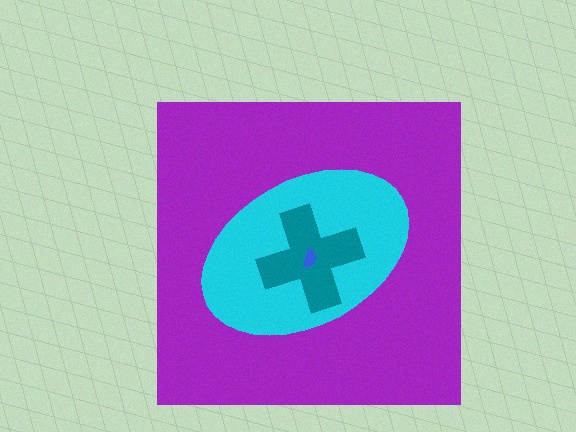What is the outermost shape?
The purple square.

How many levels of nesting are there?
4.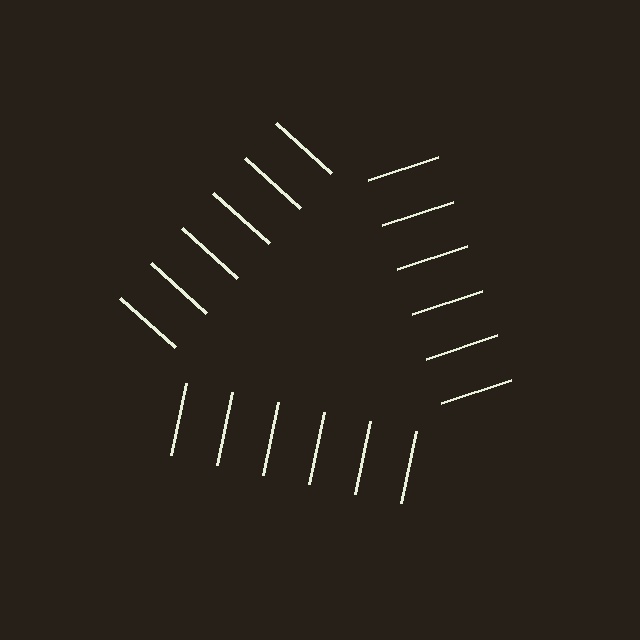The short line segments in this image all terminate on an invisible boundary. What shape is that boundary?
An illusory triangle — the line segments terminate on its edges but no continuous stroke is drawn.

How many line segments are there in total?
18 — 6 along each of the 3 edges.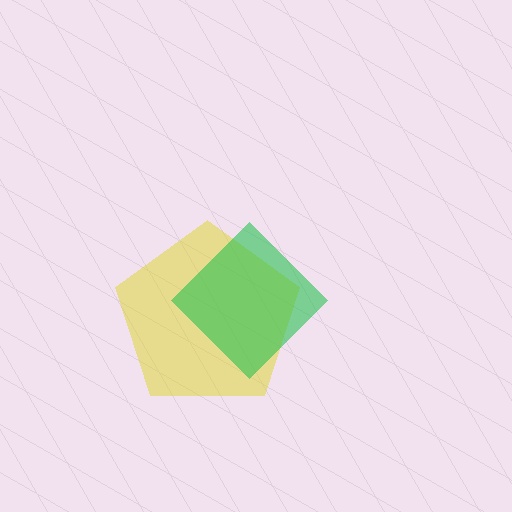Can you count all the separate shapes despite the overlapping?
Yes, there are 2 separate shapes.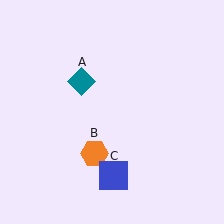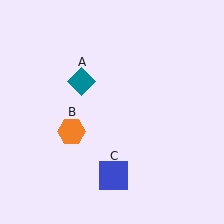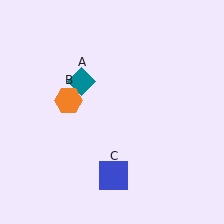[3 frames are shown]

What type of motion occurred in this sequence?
The orange hexagon (object B) rotated clockwise around the center of the scene.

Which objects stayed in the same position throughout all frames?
Teal diamond (object A) and blue square (object C) remained stationary.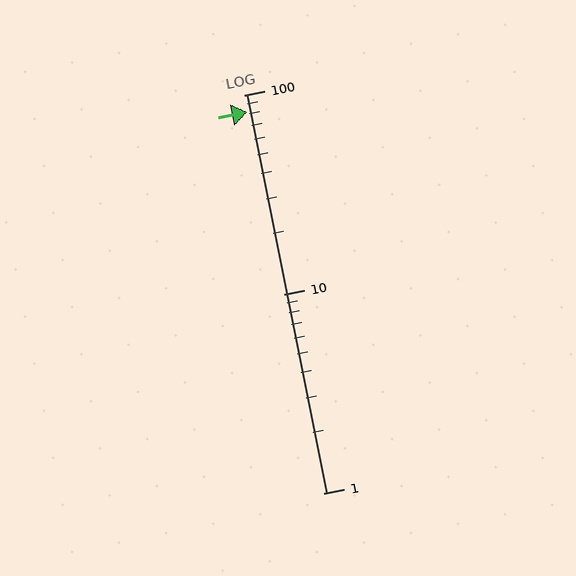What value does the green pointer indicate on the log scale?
The pointer indicates approximately 82.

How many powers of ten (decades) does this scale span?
The scale spans 2 decades, from 1 to 100.